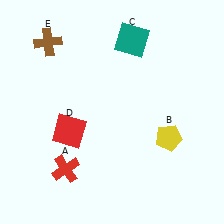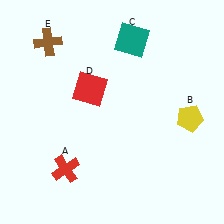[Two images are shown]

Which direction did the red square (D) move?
The red square (D) moved up.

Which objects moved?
The objects that moved are: the yellow pentagon (B), the red square (D).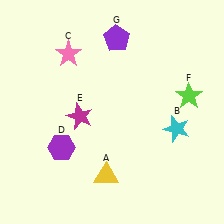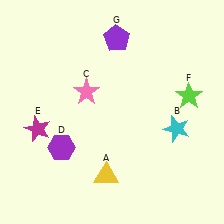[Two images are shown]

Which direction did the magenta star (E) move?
The magenta star (E) moved left.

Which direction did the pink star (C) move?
The pink star (C) moved down.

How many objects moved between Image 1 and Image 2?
2 objects moved between the two images.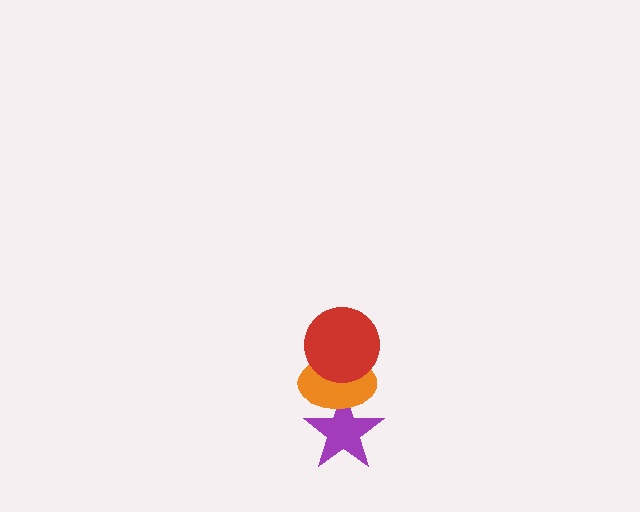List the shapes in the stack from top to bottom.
From top to bottom: the red circle, the orange ellipse, the purple star.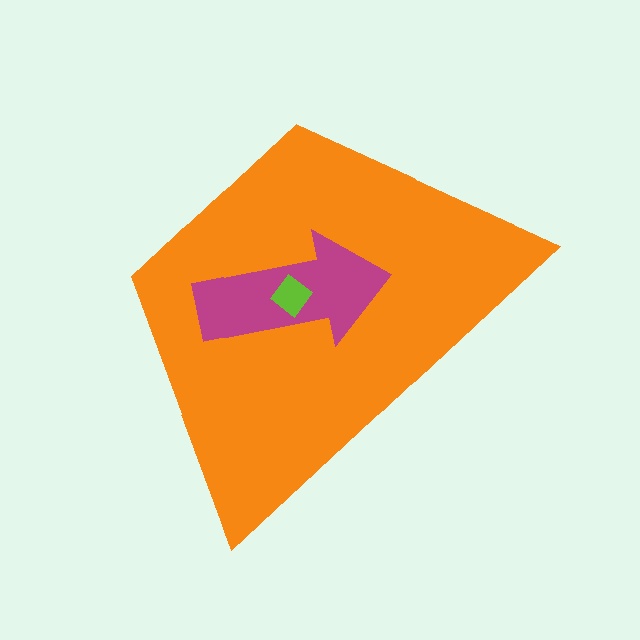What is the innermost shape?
The lime diamond.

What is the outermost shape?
The orange trapezoid.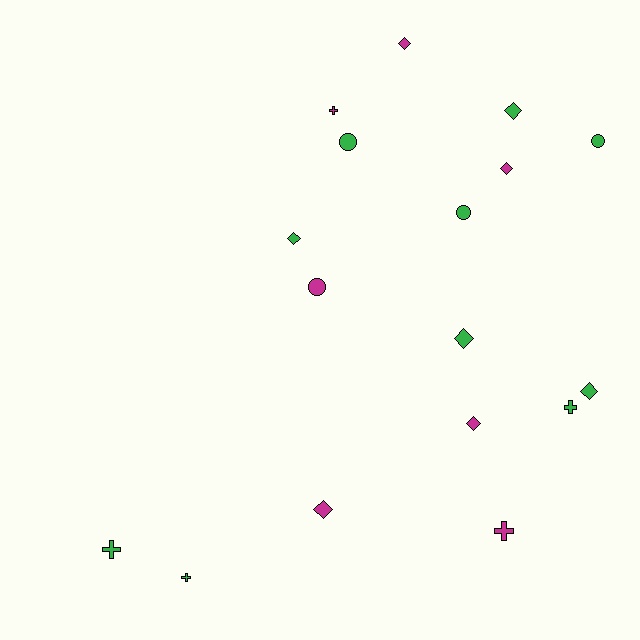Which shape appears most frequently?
Diamond, with 8 objects.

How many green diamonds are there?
There are 4 green diamonds.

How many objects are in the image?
There are 17 objects.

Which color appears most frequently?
Green, with 10 objects.